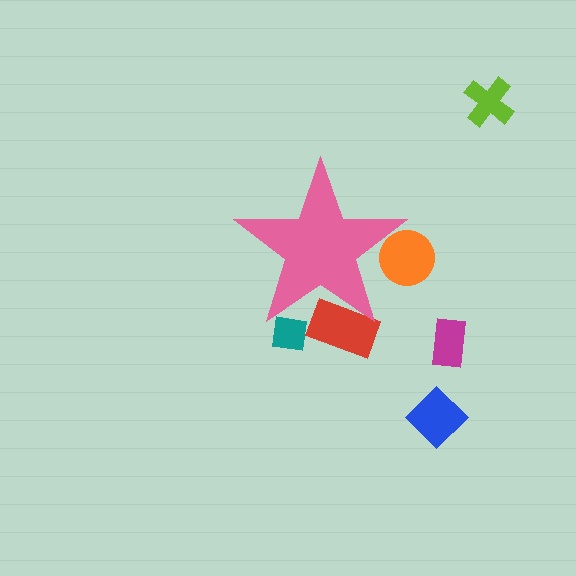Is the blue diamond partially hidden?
No, the blue diamond is fully visible.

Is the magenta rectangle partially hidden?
No, the magenta rectangle is fully visible.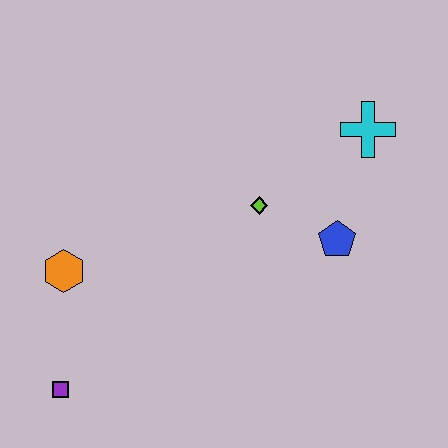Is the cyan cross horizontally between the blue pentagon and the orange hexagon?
No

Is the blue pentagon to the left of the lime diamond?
No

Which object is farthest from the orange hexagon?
The cyan cross is farthest from the orange hexagon.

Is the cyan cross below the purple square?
No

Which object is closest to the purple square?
The orange hexagon is closest to the purple square.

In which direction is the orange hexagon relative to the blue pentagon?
The orange hexagon is to the left of the blue pentagon.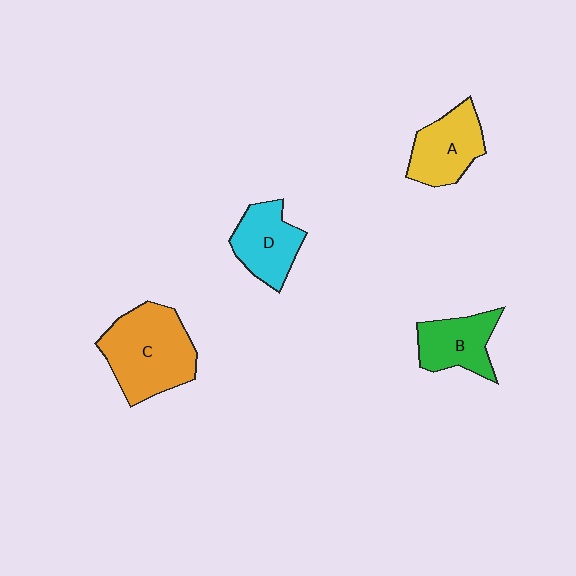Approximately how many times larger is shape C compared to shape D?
Approximately 1.6 times.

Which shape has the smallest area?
Shape B (green).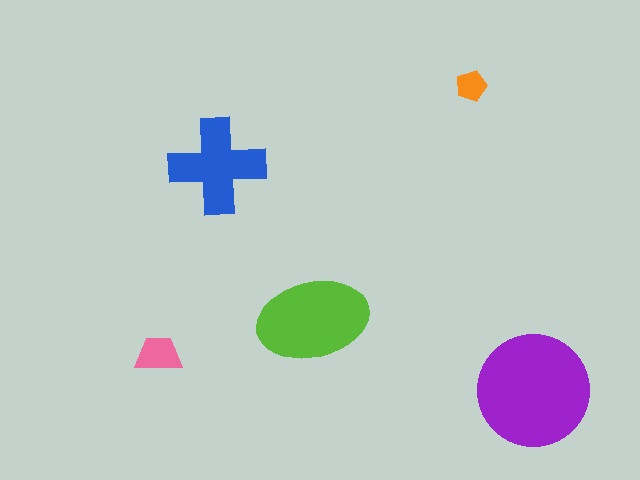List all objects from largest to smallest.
The purple circle, the lime ellipse, the blue cross, the pink trapezoid, the orange pentagon.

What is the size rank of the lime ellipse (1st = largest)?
2nd.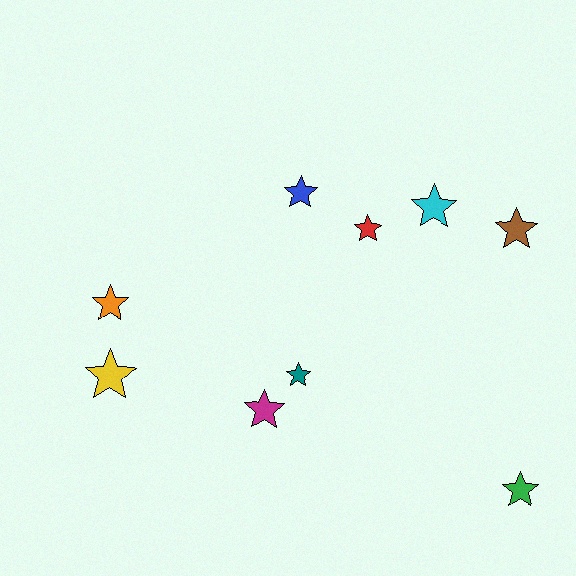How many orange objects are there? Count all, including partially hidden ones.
There is 1 orange object.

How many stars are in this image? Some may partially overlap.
There are 9 stars.